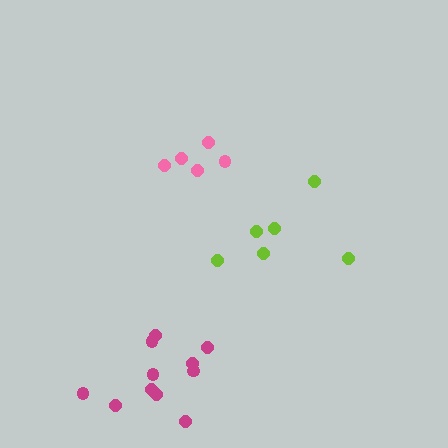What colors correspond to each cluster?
The clusters are colored: lime, magenta, pink.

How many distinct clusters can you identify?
There are 3 distinct clusters.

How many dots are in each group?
Group 1: 6 dots, Group 2: 11 dots, Group 3: 5 dots (22 total).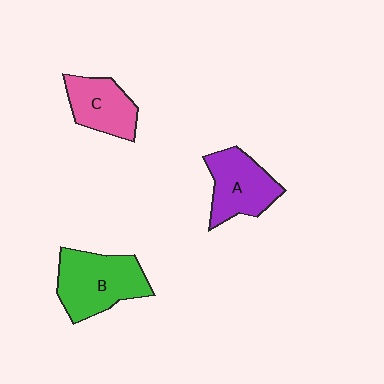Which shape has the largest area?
Shape B (green).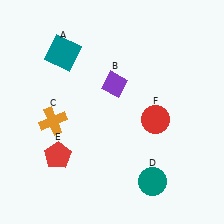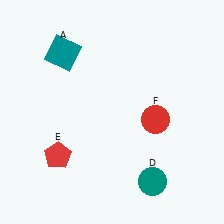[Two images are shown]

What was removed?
The orange cross (C), the purple diamond (B) were removed in Image 2.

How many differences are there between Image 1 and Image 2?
There are 2 differences between the two images.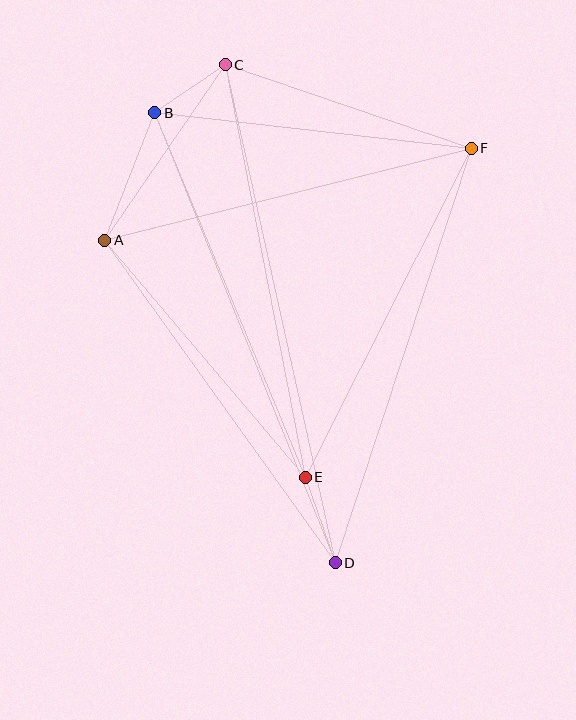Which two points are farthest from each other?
Points C and D are farthest from each other.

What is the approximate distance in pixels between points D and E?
The distance between D and E is approximately 91 pixels.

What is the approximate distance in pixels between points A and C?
The distance between A and C is approximately 213 pixels.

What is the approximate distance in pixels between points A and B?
The distance between A and B is approximately 137 pixels.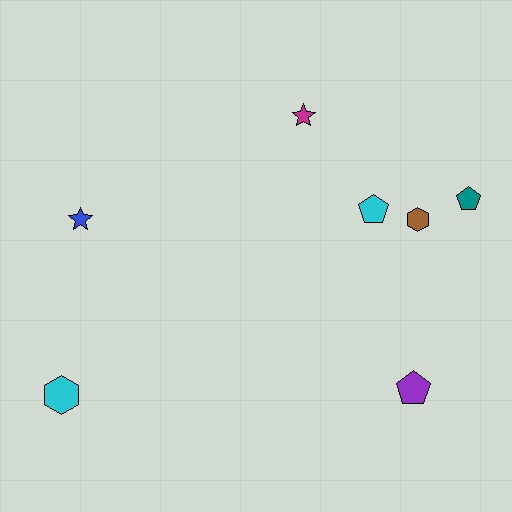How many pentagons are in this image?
There are 3 pentagons.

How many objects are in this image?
There are 7 objects.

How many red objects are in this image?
There are no red objects.